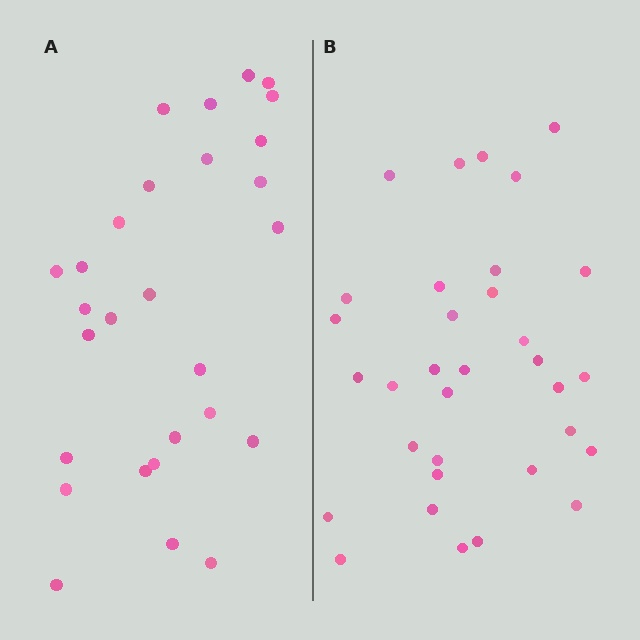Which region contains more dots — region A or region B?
Region B (the right region) has more dots.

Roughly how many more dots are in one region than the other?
Region B has about 5 more dots than region A.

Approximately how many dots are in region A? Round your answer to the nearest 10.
About 30 dots. (The exact count is 28, which rounds to 30.)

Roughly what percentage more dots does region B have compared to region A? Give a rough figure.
About 20% more.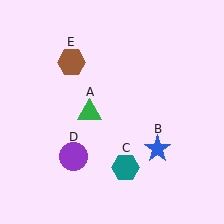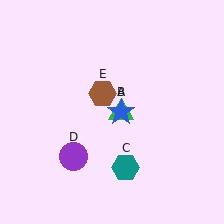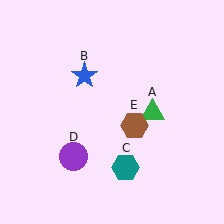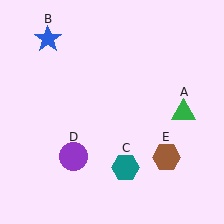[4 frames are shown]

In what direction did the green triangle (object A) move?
The green triangle (object A) moved right.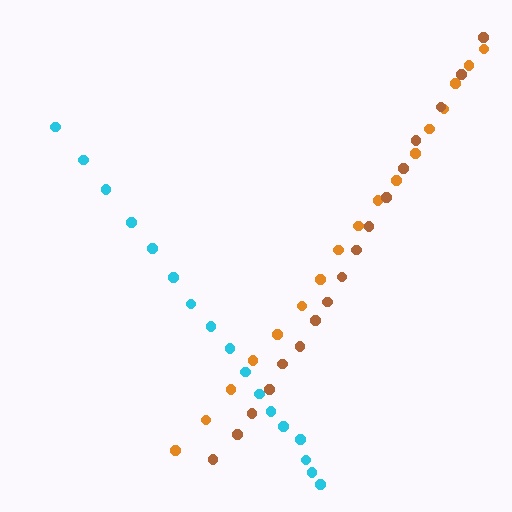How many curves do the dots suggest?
There are 3 distinct paths.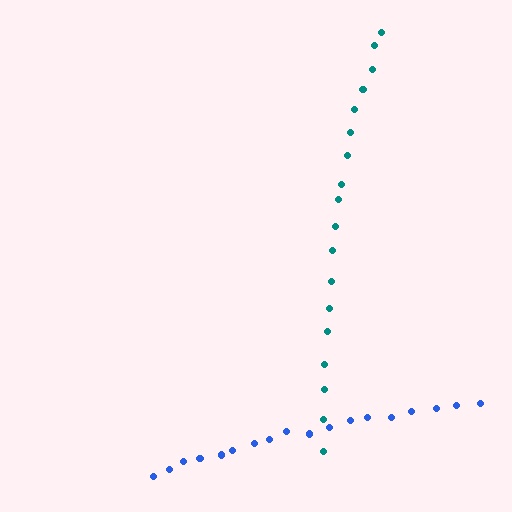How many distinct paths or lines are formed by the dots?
There are 2 distinct paths.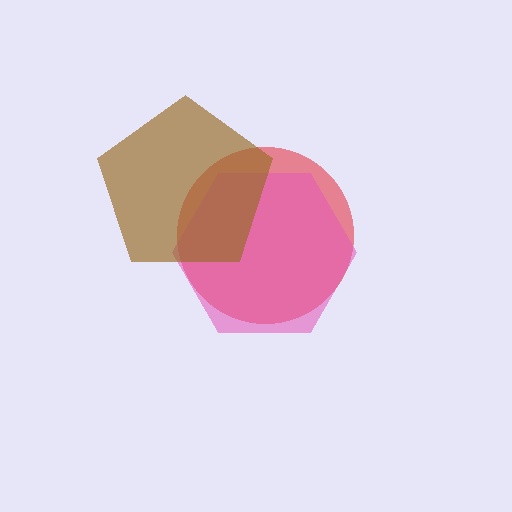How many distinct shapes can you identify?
There are 3 distinct shapes: a red circle, a pink hexagon, a brown pentagon.